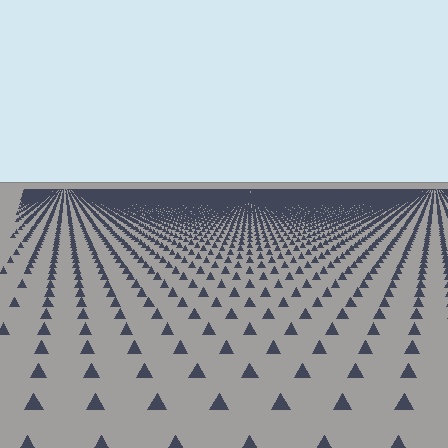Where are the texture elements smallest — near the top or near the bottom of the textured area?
Near the top.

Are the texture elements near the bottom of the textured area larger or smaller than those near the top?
Larger. Near the bottom, elements are closer to the viewer and appear at a bigger on-screen size.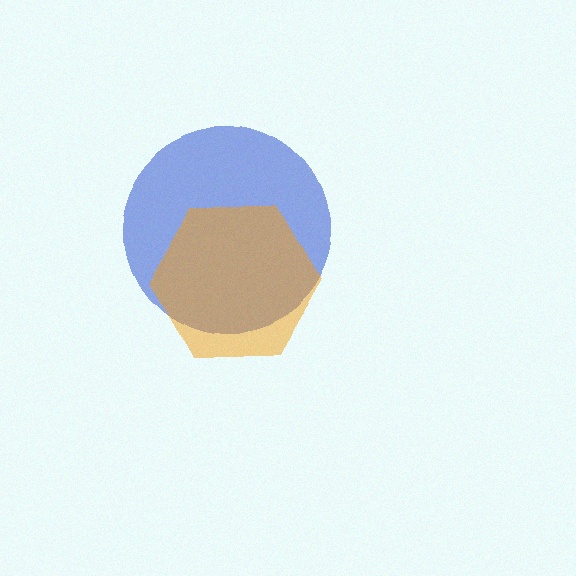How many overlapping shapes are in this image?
There are 2 overlapping shapes in the image.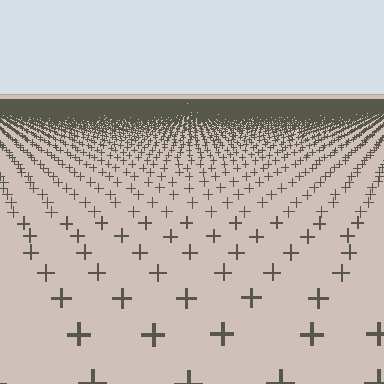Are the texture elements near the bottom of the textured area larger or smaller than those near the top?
Larger. Near the bottom, elements are closer to the viewer and appear at a bigger on-screen size.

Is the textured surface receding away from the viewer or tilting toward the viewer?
The surface is receding away from the viewer. Texture elements get smaller and denser toward the top.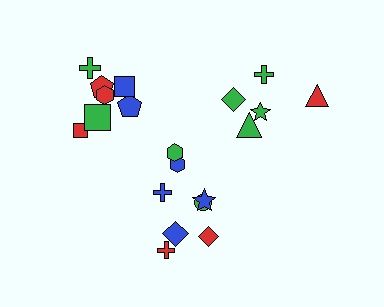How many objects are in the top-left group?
There are 7 objects.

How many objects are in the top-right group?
There are 5 objects.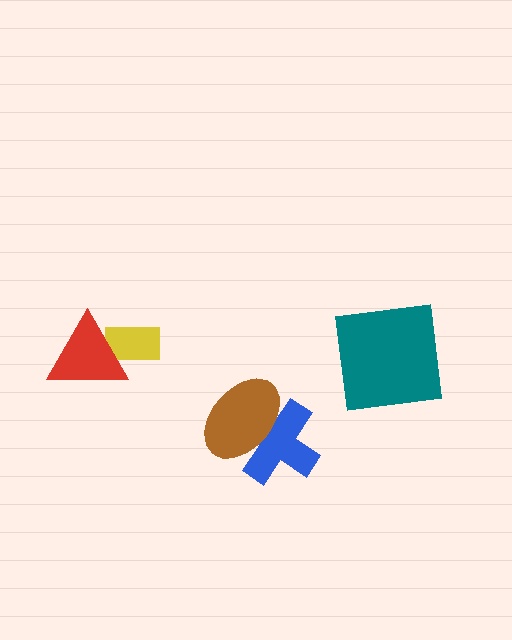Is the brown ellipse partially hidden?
No, no other shape covers it.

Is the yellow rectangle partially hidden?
Yes, it is partially covered by another shape.